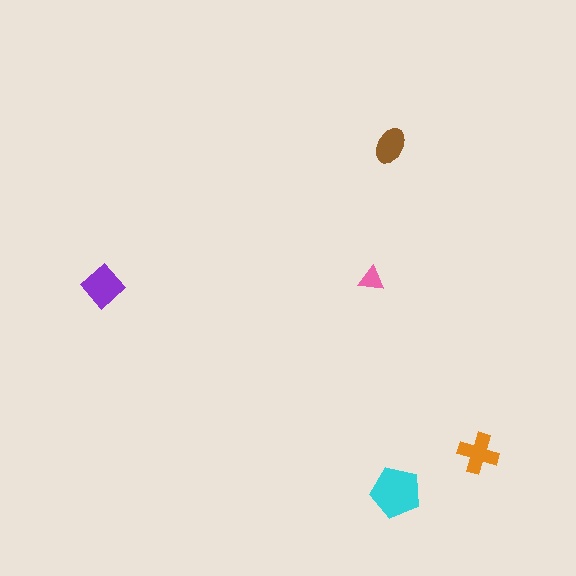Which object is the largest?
The cyan pentagon.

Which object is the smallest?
The pink triangle.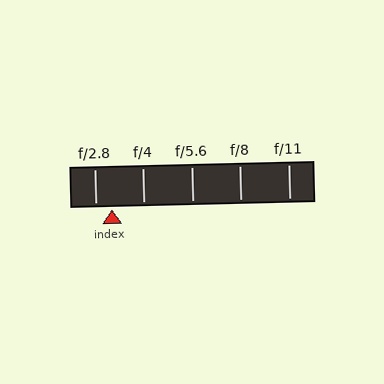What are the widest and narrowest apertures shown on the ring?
The widest aperture shown is f/2.8 and the narrowest is f/11.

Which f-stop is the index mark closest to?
The index mark is closest to f/2.8.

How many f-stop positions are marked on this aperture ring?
There are 5 f-stop positions marked.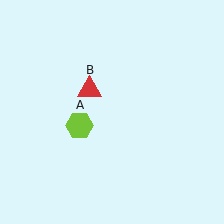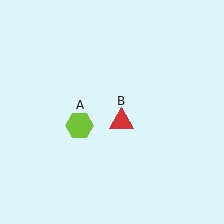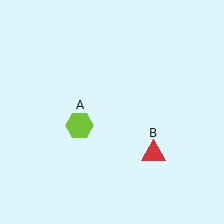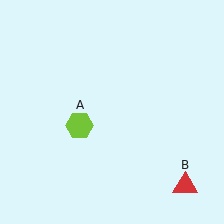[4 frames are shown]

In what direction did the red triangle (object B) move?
The red triangle (object B) moved down and to the right.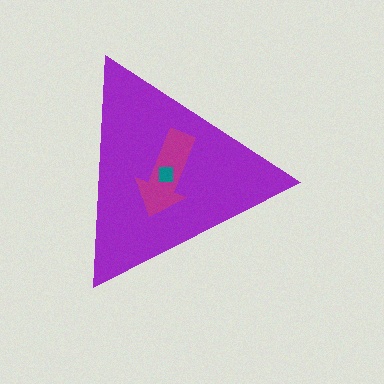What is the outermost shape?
The purple triangle.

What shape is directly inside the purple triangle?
The magenta arrow.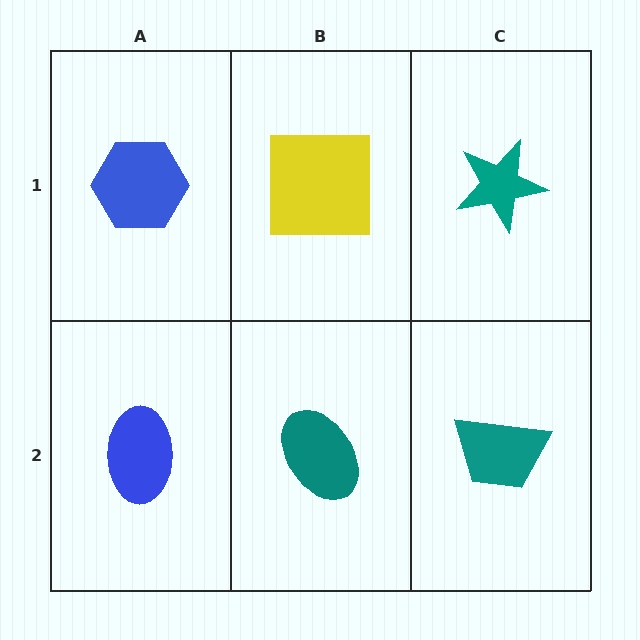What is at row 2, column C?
A teal trapezoid.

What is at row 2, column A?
A blue ellipse.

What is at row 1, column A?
A blue hexagon.